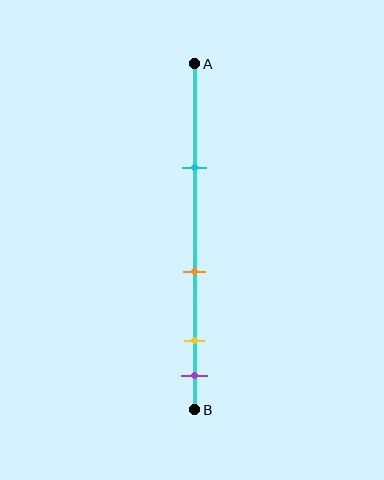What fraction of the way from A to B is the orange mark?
The orange mark is approximately 60% (0.6) of the way from A to B.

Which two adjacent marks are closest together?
The yellow and purple marks are the closest adjacent pair.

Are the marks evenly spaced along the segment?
No, the marks are not evenly spaced.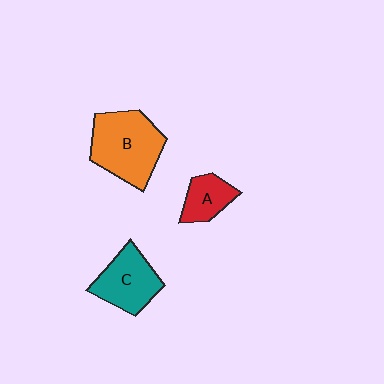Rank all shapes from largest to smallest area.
From largest to smallest: B (orange), C (teal), A (red).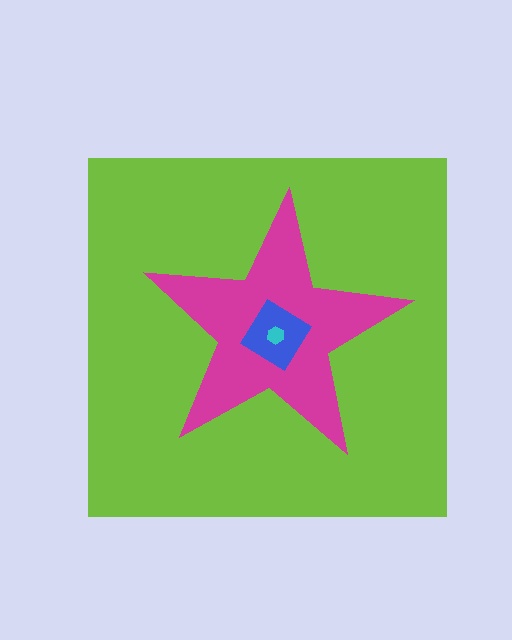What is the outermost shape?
The lime square.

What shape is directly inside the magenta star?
The blue diamond.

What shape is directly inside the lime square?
The magenta star.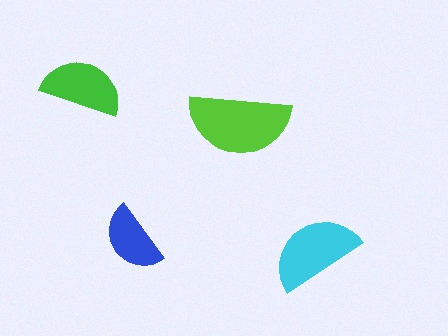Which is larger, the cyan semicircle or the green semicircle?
The cyan one.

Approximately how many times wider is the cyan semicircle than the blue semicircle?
About 1.5 times wider.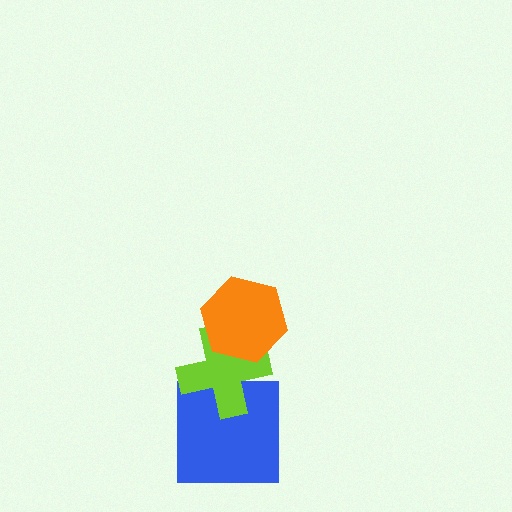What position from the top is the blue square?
The blue square is 3rd from the top.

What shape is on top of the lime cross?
The orange hexagon is on top of the lime cross.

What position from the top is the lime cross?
The lime cross is 2nd from the top.